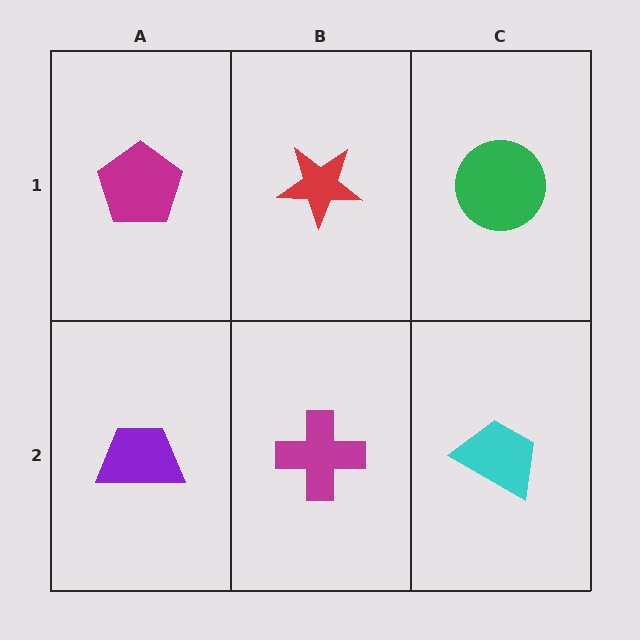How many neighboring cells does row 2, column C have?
2.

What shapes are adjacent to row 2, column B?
A red star (row 1, column B), a purple trapezoid (row 2, column A), a cyan trapezoid (row 2, column C).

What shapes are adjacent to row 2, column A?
A magenta pentagon (row 1, column A), a magenta cross (row 2, column B).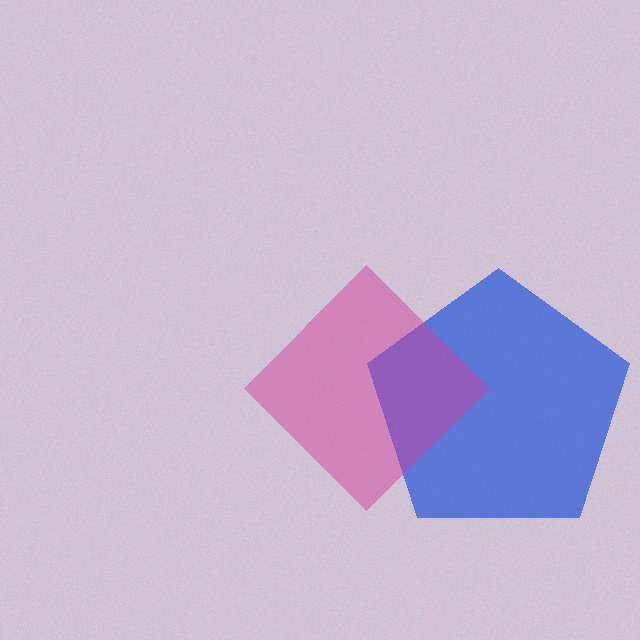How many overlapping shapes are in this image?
There are 2 overlapping shapes in the image.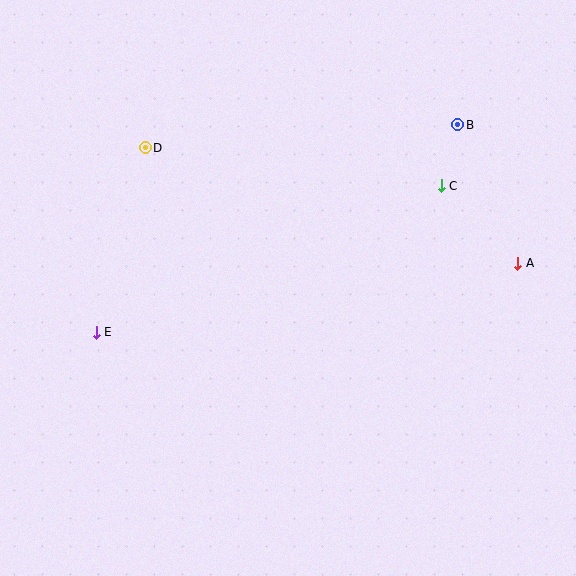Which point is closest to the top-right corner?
Point B is closest to the top-right corner.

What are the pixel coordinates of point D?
Point D is at (145, 148).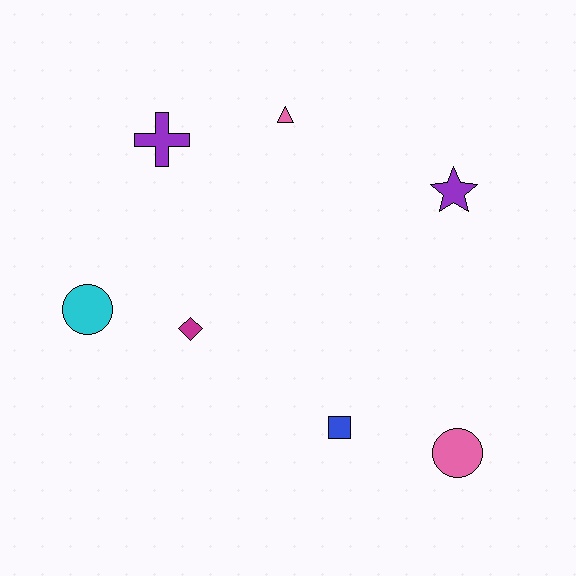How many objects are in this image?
There are 7 objects.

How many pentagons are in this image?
There are no pentagons.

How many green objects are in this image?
There are no green objects.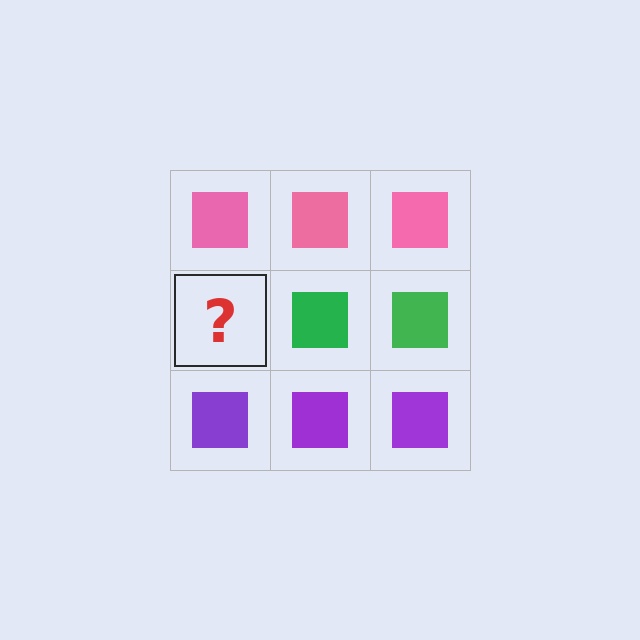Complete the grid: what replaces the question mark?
The question mark should be replaced with a green square.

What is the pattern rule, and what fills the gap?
The rule is that each row has a consistent color. The gap should be filled with a green square.